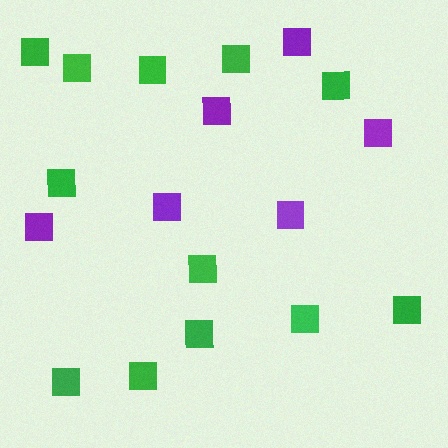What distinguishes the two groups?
There are 2 groups: one group of purple squares (6) and one group of green squares (12).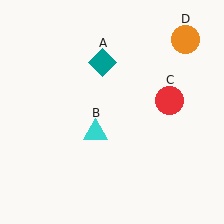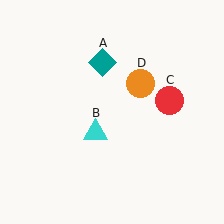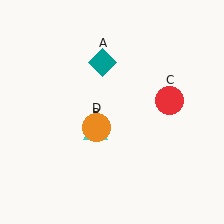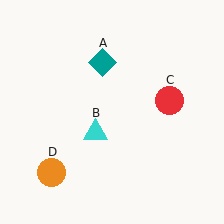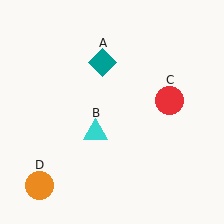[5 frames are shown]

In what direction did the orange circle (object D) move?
The orange circle (object D) moved down and to the left.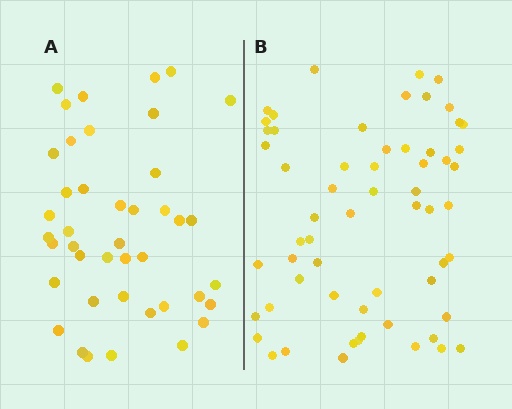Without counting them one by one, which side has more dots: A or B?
Region B (the right region) has more dots.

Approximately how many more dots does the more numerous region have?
Region B has approximately 20 more dots than region A.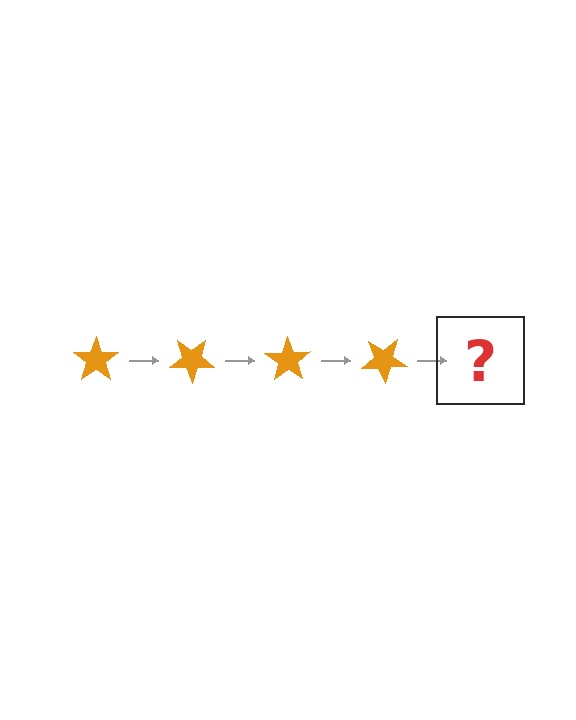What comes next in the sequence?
The next element should be an orange star rotated 140 degrees.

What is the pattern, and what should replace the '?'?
The pattern is that the star rotates 35 degrees each step. The '?' should be an orange star rotated 140 degrees.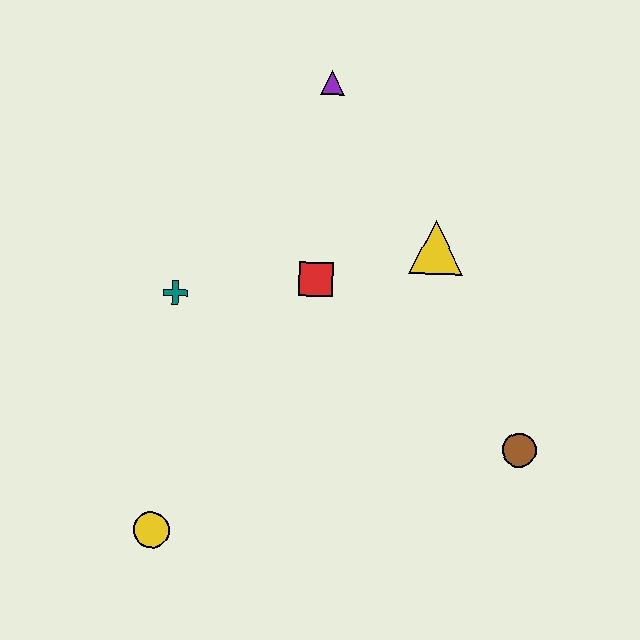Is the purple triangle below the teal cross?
No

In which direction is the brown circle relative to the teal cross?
The brown circle is to the right of the teal cross.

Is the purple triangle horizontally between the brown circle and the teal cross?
Yes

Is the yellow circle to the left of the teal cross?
Yes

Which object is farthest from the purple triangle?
The yellow circle is farthest from the purple triangle.